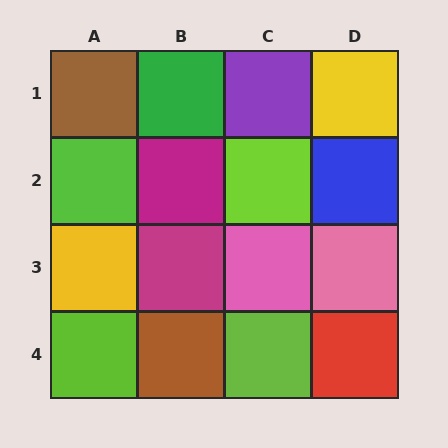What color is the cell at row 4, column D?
Red.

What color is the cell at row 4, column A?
Lime.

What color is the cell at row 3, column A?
Yellow.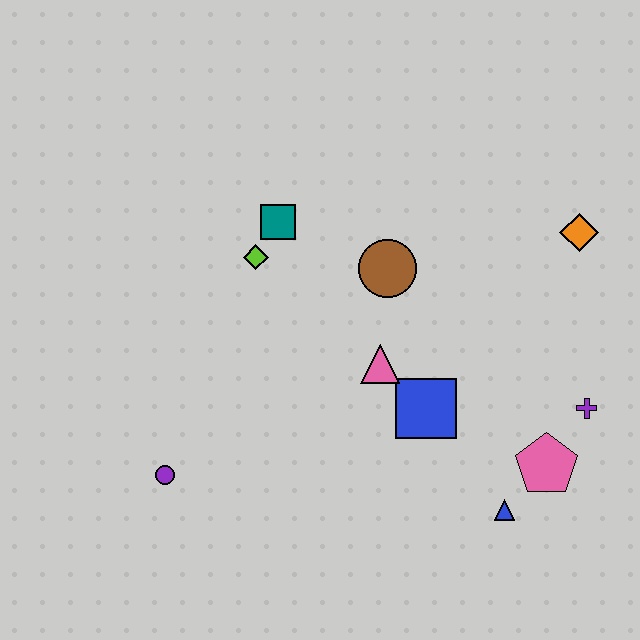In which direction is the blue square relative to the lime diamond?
The blue square is to the right of the lime diamond.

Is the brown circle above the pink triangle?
Yes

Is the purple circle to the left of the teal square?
Yes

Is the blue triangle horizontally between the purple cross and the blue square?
Yes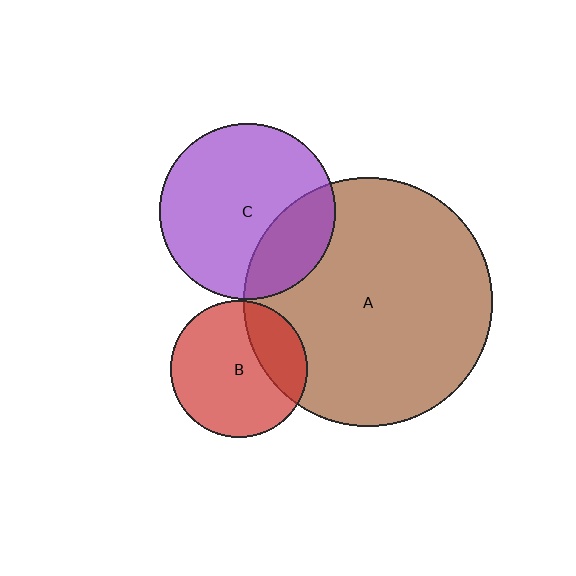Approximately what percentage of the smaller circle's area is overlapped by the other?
Approximately 25%.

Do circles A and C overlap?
Yes.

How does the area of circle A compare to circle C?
Approximately 2.0 times.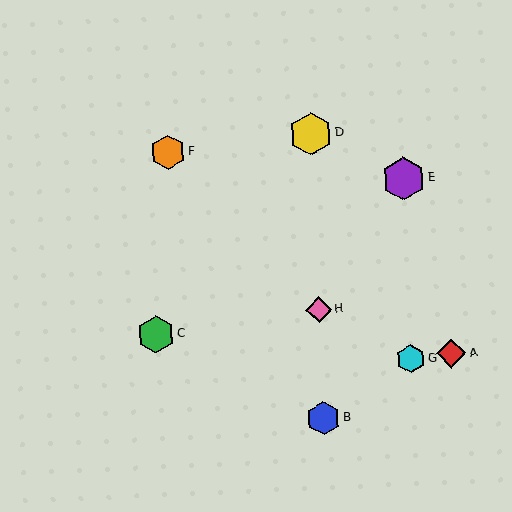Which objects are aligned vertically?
Objects B, D, H are aligned vertically.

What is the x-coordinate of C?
Object C is at x≈156.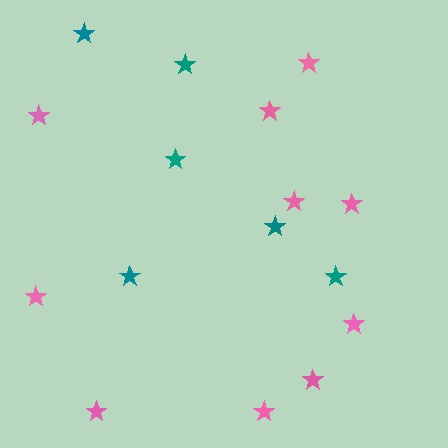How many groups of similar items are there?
There are 2 groups: one group of teal stars (6) and one group of pink stars (10).